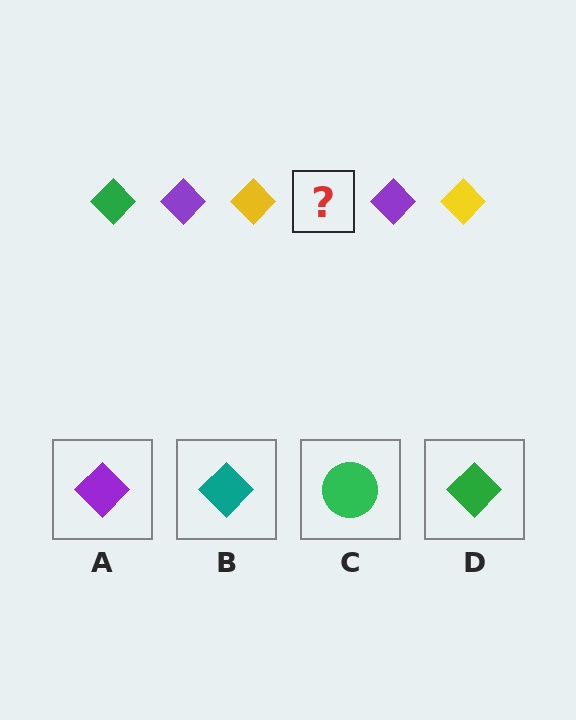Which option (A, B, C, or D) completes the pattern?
D.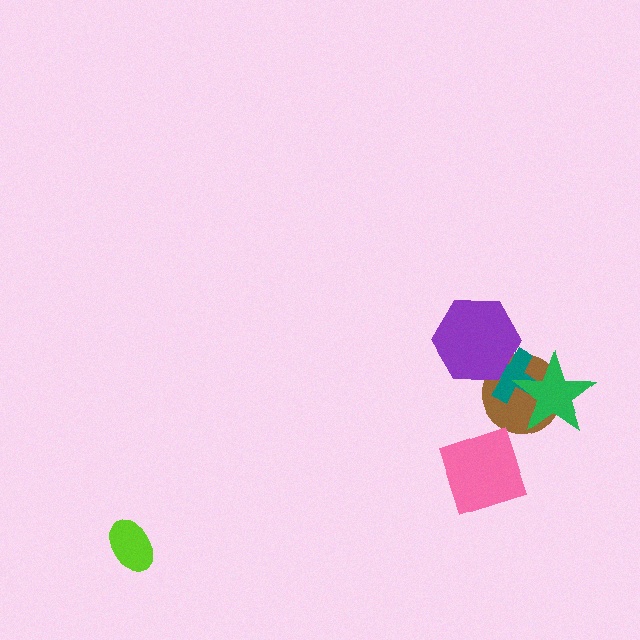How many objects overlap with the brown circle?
3 objects overlap with the brown circle.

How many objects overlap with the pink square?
0 objects overlap with the pink square.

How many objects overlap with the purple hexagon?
2 objects overlap with the purple hexagon.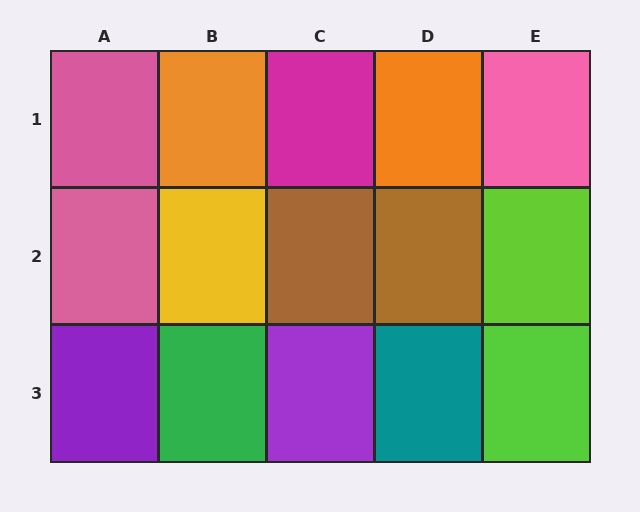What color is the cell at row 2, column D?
Brown.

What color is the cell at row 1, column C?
Magenta.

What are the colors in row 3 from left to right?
Purple, green, purple, teal, lime.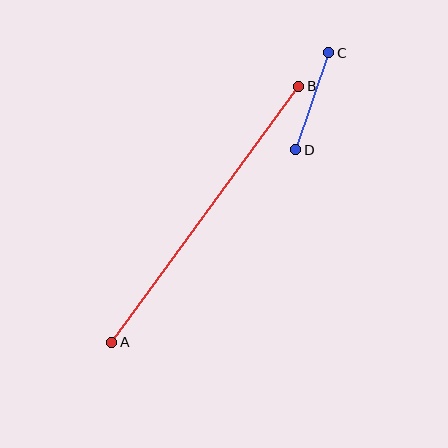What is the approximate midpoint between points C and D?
The midpoint is at approximately (312, 101) pixels.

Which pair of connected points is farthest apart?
Points A and B are farthest apart.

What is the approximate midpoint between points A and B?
The midpoint is at approximately (205, 214) pixels.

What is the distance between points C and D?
The distance is approximately 102 pixels.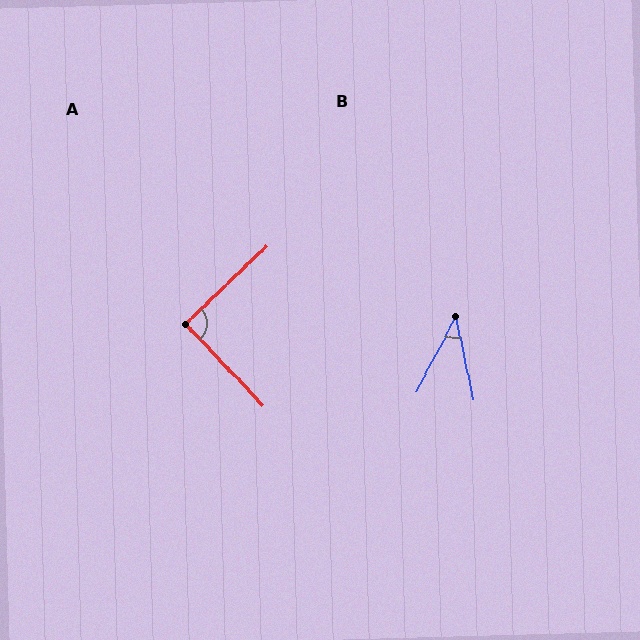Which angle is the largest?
A, at approximately 89 degrees.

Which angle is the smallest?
B, at approximately 40 degrees.